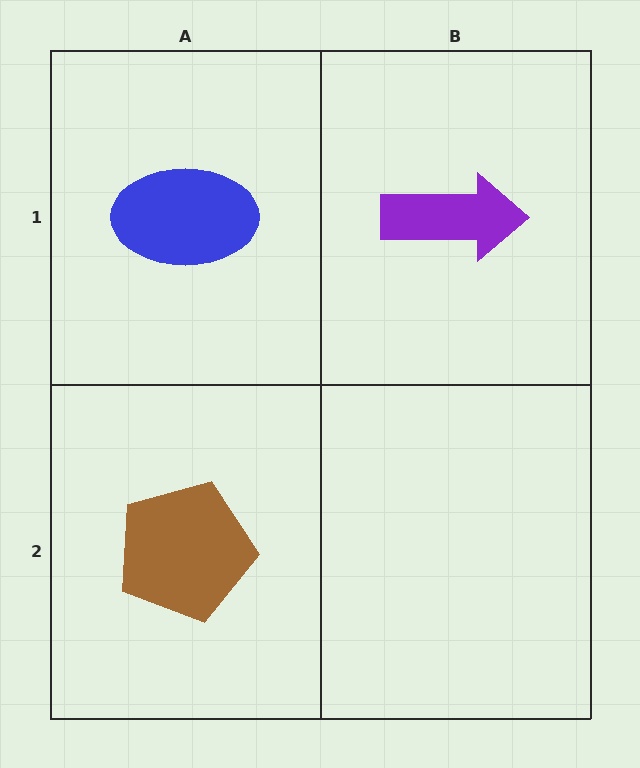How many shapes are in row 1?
2 shapes.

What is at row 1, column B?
A purple arrow.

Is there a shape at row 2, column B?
No, that cell is empty.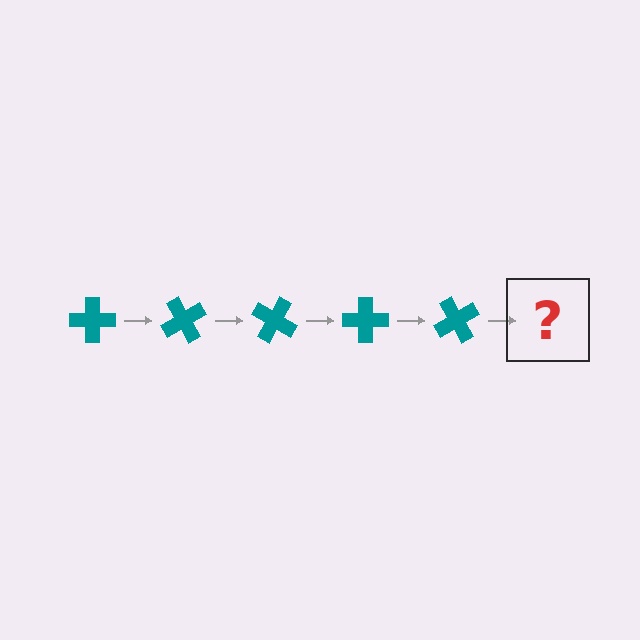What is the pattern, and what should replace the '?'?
The pattern is that the cross rotates 60 degrees each step. The '?' should be a teal cross rotated 300 degrees.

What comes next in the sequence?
The next element should be a teal cross rotated 300 degrees.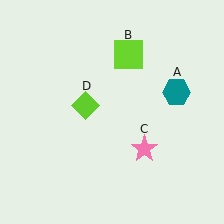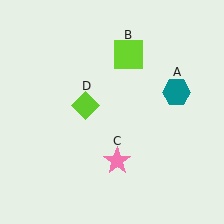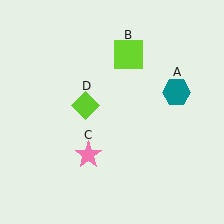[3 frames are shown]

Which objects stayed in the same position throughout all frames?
Teal hexagon (object A) and lime square (object B) and lime diamond (object D) remained stationary.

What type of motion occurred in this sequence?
The pink star (object C) rotated clockwise around the center of the scene.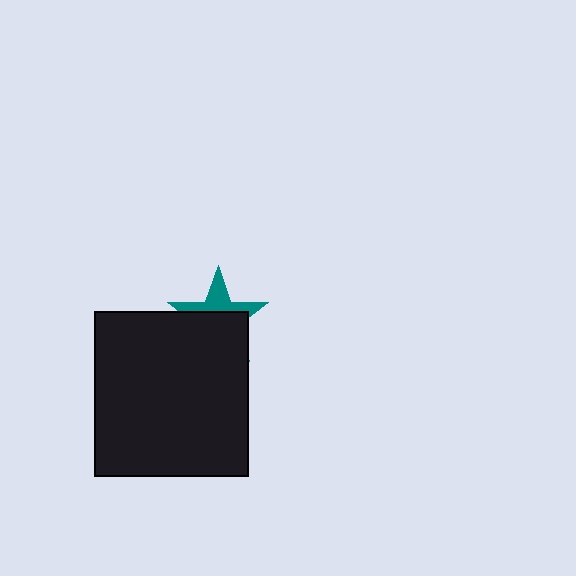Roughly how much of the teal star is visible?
A small part of it is visible (roughly 41%).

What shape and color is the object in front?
The object in front is a black rectangle.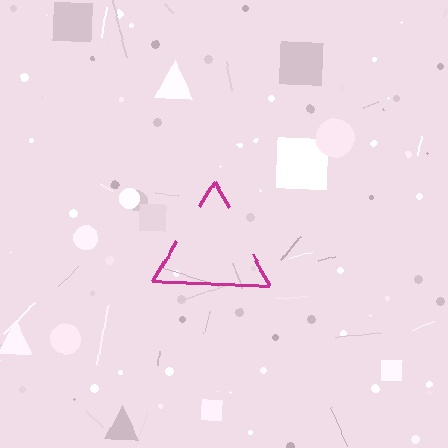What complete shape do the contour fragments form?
The contour fragments form a triangle.